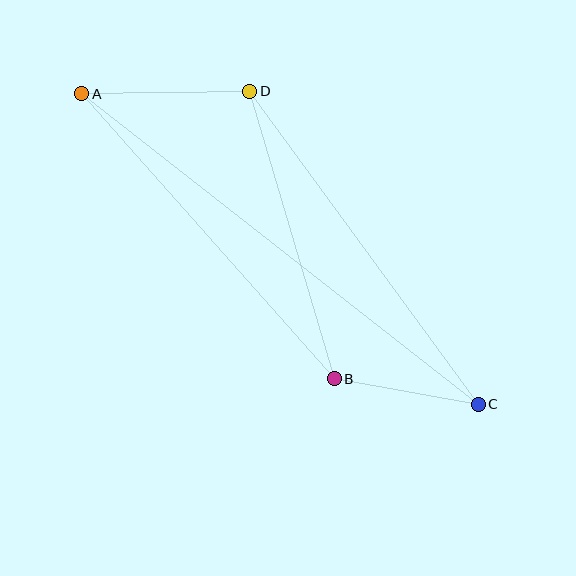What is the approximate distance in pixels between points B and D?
The distance between B and D is approximately 300 pixels.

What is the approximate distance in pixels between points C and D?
The distance between C and D is approximately 387 pixels.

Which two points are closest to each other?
Points B and C are closest to each other.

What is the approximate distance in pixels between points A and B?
The distance between A and B is approximately 380 pixels.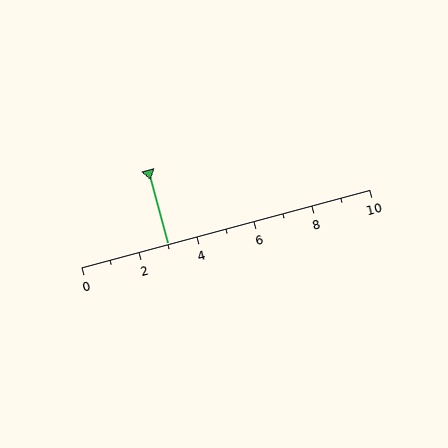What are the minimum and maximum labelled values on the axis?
The axis runs from 0 to 10.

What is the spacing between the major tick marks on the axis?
The major ticks are spaced 2 apart.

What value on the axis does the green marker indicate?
The marker indicates approximately 3.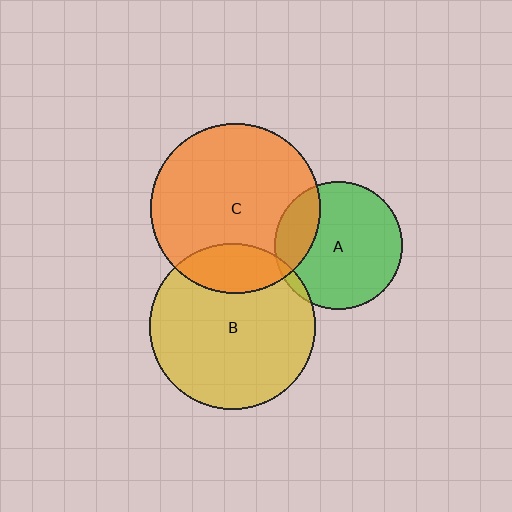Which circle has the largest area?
Circle C (orange).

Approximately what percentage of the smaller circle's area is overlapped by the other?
Approximately 5%.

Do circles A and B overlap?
Yes.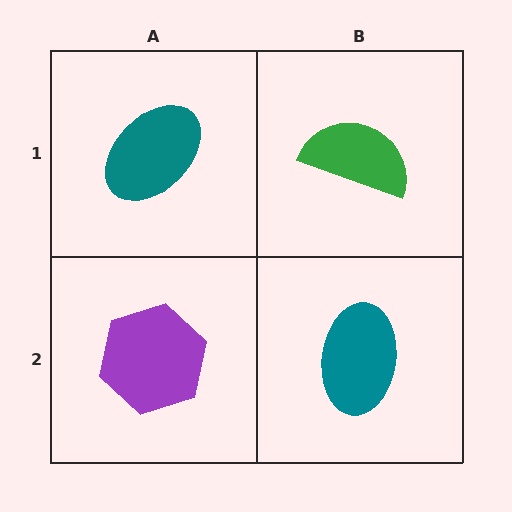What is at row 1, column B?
A green semicircle.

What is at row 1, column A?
A teal ellipse.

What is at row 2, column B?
A teal ellipse.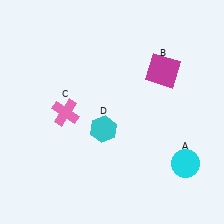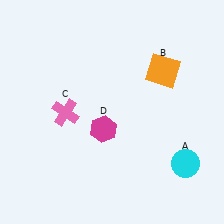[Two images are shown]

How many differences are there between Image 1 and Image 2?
There are 2 differences between the two images.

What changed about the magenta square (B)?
In Image 1, B is magenta. In Image 2, it changed to orange.